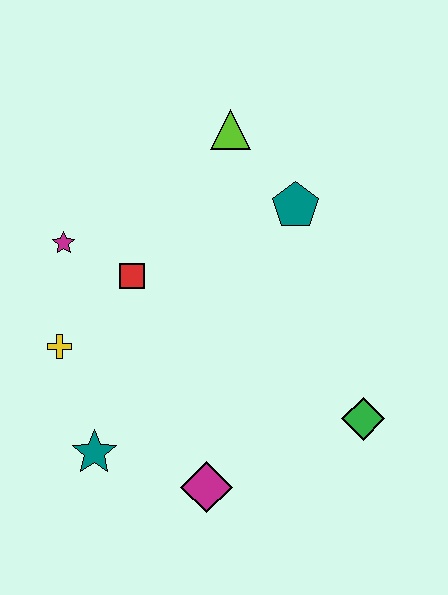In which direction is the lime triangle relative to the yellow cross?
The lime triangle is above the yellow cross.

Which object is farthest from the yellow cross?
The green diamond is farthest from the yellow cross.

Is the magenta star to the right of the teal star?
No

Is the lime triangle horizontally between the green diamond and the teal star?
Yes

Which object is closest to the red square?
The magenta star is closest to the red square.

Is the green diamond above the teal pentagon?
No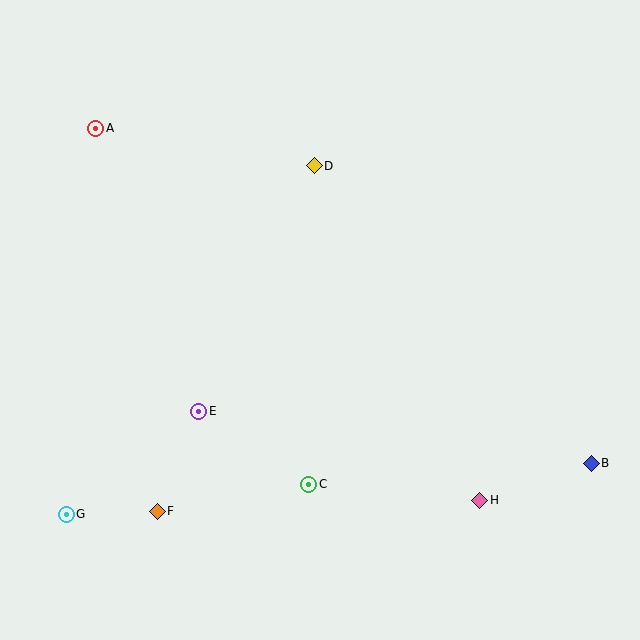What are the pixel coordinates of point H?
Point H is at (480, 500).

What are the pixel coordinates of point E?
Point E is at (199, 411).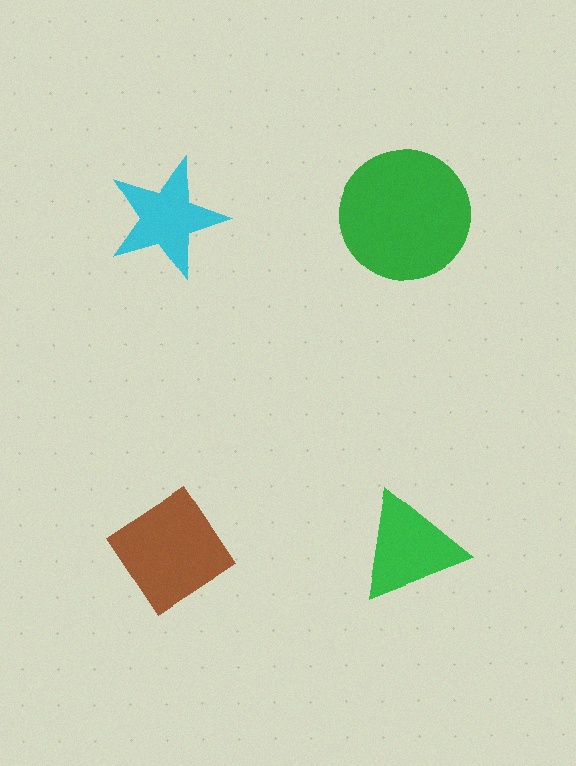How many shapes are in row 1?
2 shapes.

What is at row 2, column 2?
A green triangle.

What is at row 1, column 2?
A green circle.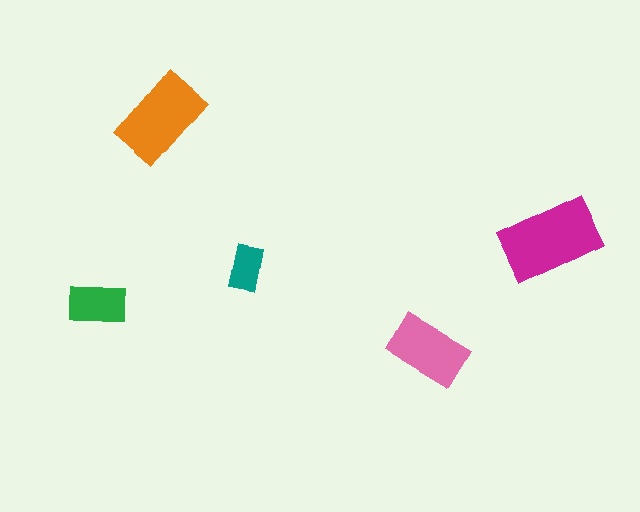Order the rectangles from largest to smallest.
the magenta one, the orange one, the pink one, the green one, the teal one.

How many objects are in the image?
There are 5 objects in the image.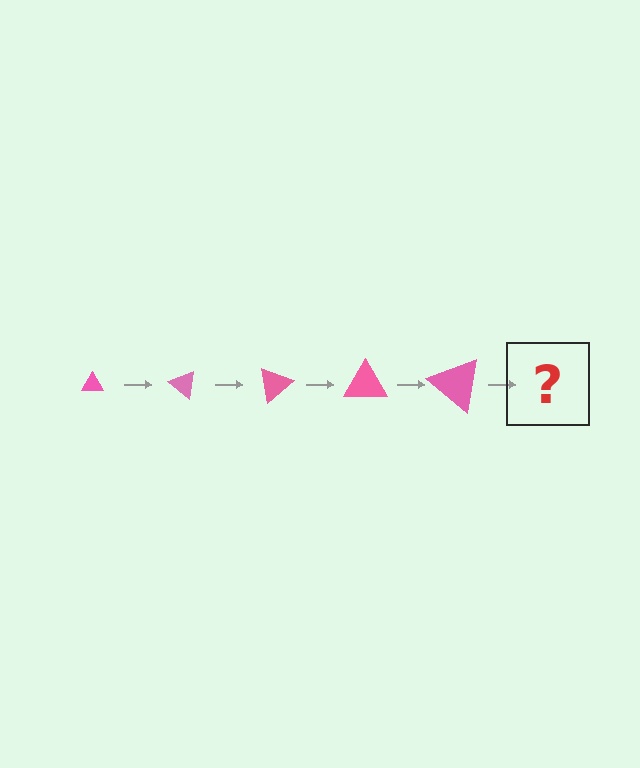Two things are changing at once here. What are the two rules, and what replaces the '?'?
The two rules are that the triangle grows larger each step and it rotates 40 degrees each step. The '?' should be a triangle, larger than the previous one and rotated 200 degrees from the start.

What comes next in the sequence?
The next element should be a triangle, larger than the previous one and rotated 200 degrees from the start.